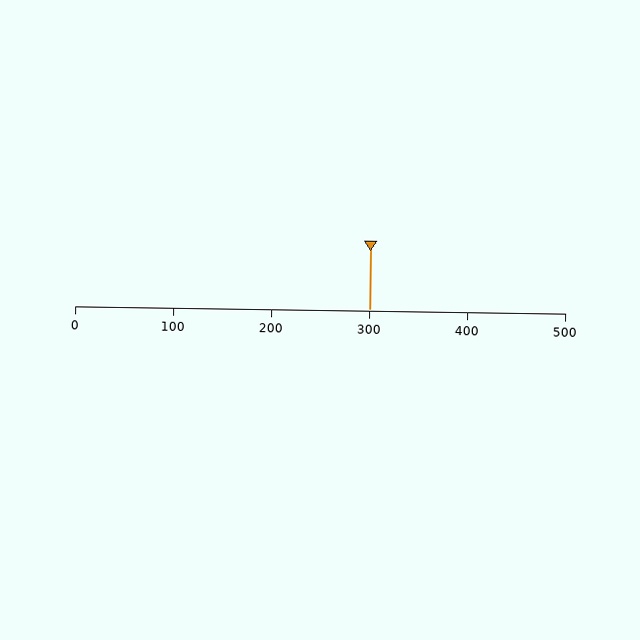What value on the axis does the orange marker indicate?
The marker indicates approximately 300.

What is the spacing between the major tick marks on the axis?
The major ticks are spaced 100 apart.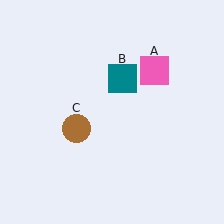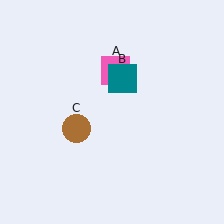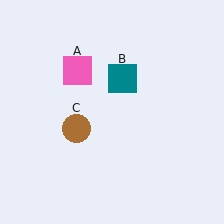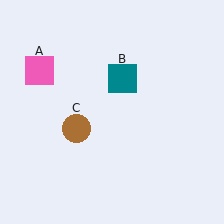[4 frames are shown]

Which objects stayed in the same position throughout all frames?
Teal square (object B) and brown circle (object C) remained stationary.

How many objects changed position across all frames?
1 object changed position: pink square (object A).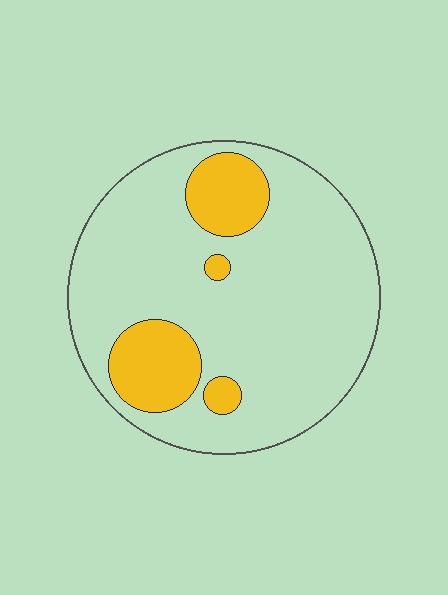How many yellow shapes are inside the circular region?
4.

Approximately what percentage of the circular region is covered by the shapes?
Approximately 20%.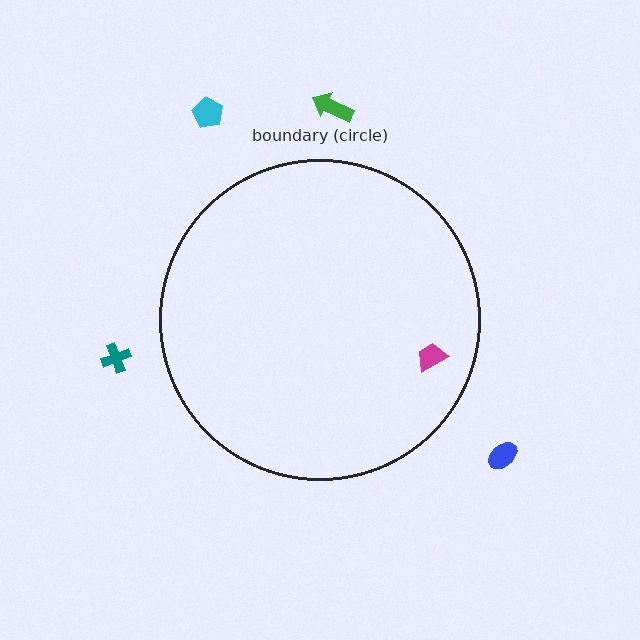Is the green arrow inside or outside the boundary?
Outside.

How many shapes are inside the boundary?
1 inside, 4 outside.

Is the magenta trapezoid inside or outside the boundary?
Inside.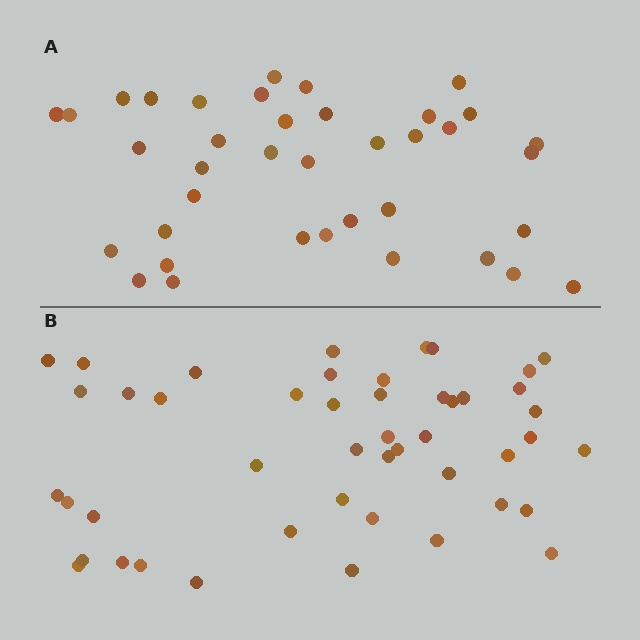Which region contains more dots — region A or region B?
Region B (the bottom region) has more dots.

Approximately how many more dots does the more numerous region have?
Region B has roughly 8 or so more dots than region A.